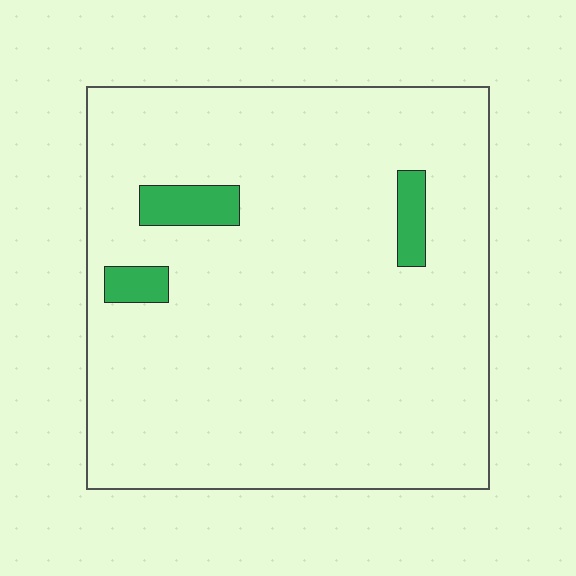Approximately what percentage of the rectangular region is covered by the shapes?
Approximately 5%.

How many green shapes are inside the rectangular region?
3.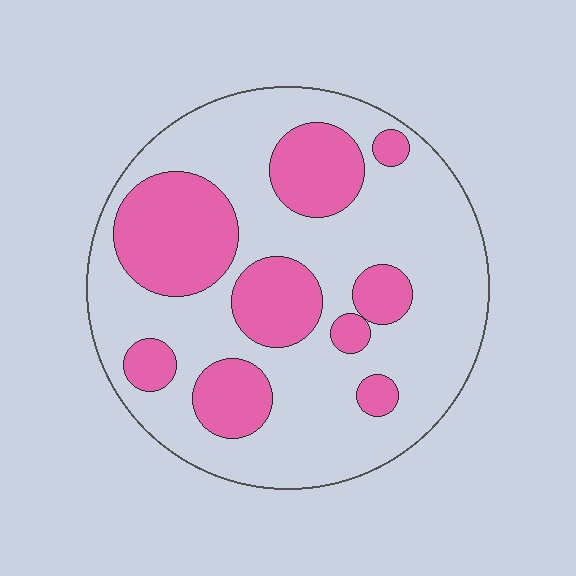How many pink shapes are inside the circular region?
9.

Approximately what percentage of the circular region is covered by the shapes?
Approximately 30%.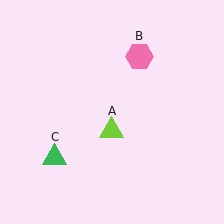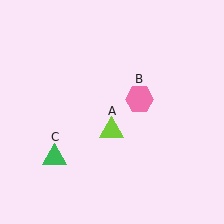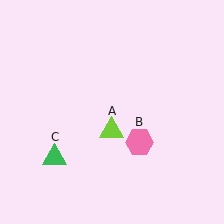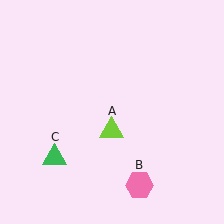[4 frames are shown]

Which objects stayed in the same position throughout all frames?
Lime triangle (object A) and green triangle (object C) remained stationary.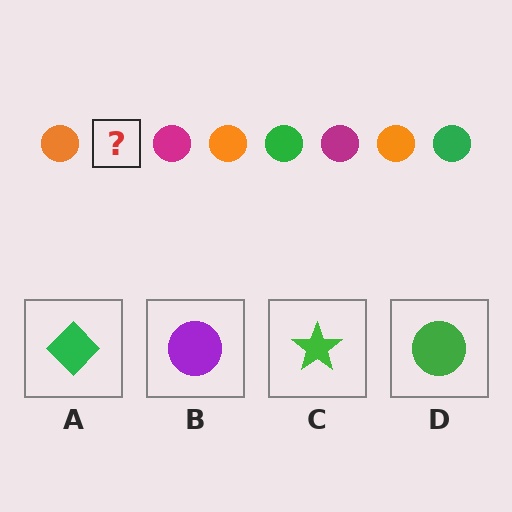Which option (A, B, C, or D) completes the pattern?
D.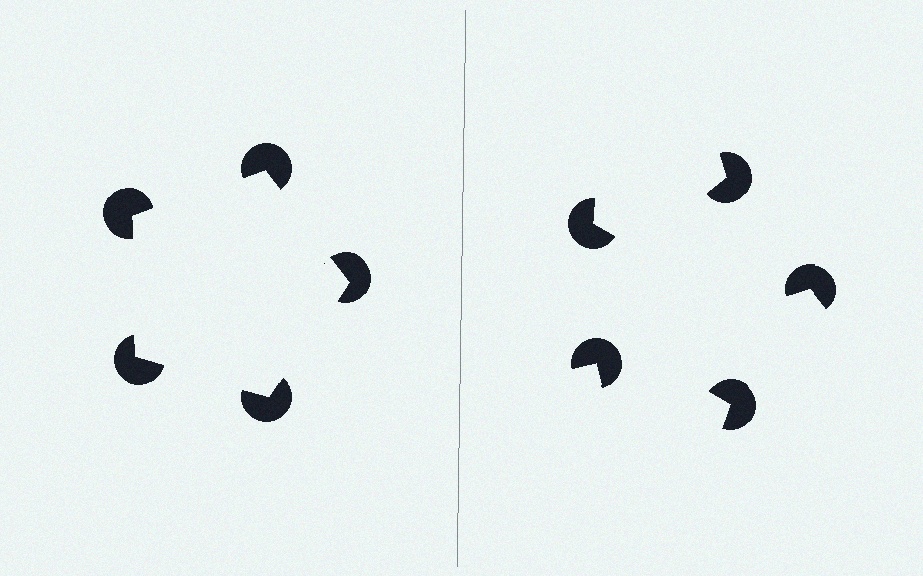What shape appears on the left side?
An illusory pentagon.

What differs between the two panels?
The pac-man discs are positioned identically on both sides; only the wedge orientations differ. On the left they align to a pentagon; on the right they are misaligned.